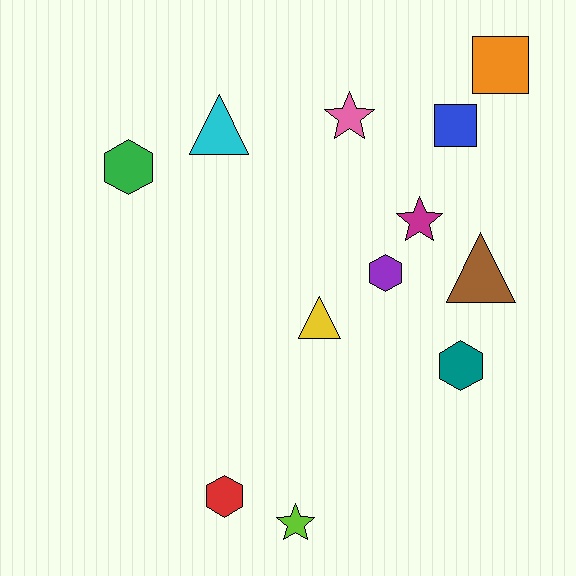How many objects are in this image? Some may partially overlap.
There are 12 objects.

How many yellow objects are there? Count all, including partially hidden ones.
There is 1 yellow object.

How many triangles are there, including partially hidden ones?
There are 3 triangles.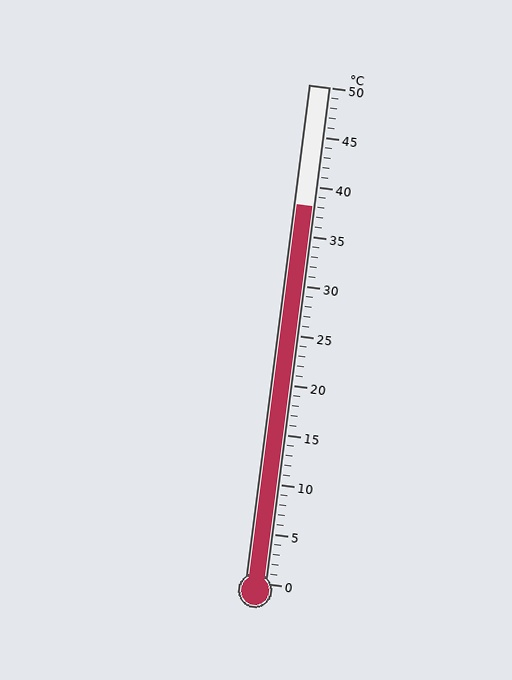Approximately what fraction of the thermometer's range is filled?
The thermometer is filled to approximately 75% of its range.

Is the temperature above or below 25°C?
The temperature is above 25°C.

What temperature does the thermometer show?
The thermometer shows approximately 38°C.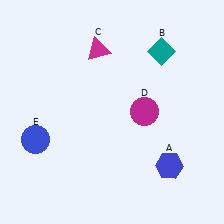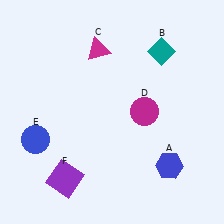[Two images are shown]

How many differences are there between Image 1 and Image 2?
There is 1 difference between the two images.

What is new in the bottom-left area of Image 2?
A purple square (F) was added in the bottom-left area of Image 2.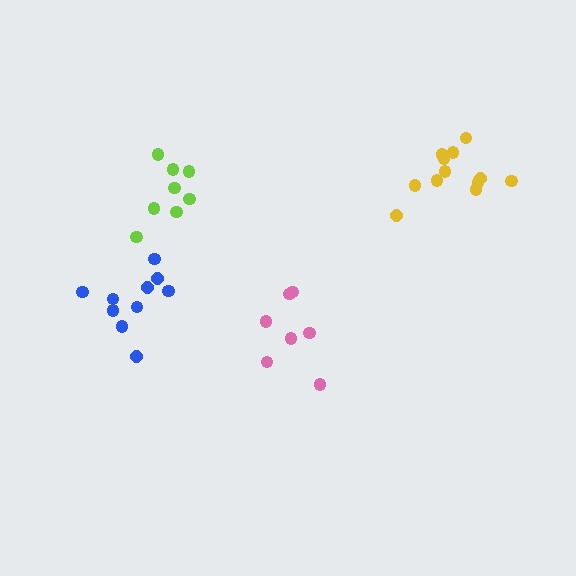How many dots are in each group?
Group 1: 8 dots, Group 2: 10 dots, Group 3: 12 dots, Group 4: 7 dots (37 total).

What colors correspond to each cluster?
The clusters are colored: lime, blue, yellow, pink.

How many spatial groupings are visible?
There are 4 spatial groupings.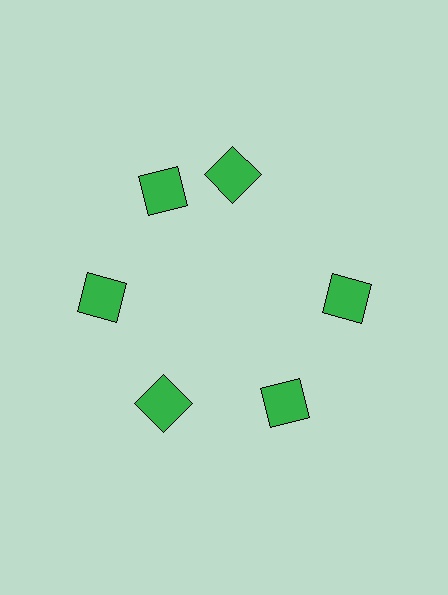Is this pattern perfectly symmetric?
No. The 6 green squares are arranged in a ring, but one element near the 1 o'clock position is rotated out of alignment along the ring, breaking the 6-fold rotational symmetry.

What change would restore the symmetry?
The symmetry would be restored by rotating it back into even spacing with its neighbors so that all 6 squares sit at equal angles and equal distance from the center.